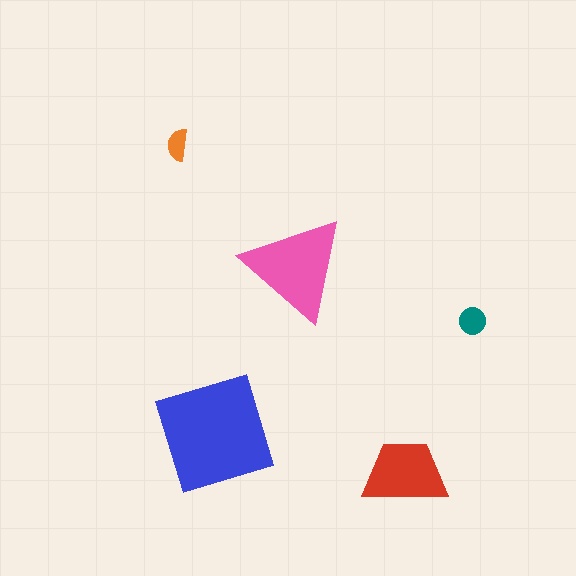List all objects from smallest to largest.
The orange semicircle, the teal circle, the red trapezoid, the pink triangle, the blue square.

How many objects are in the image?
There are 5 objects in the image.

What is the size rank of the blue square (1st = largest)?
1st.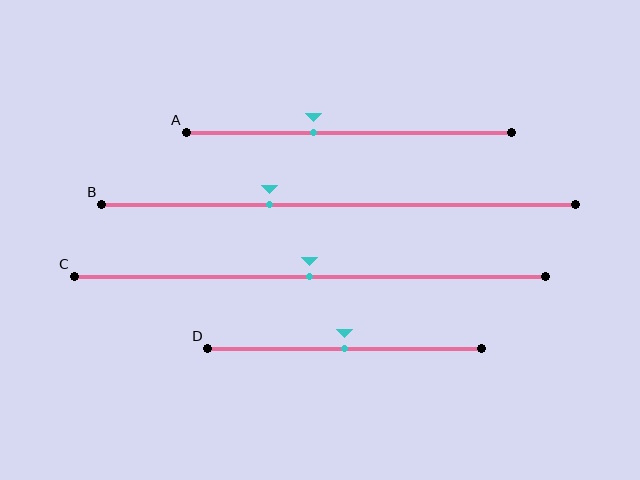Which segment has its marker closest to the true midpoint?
Segment C has its marker closest to the true midpoint.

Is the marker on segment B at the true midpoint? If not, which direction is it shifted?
No, the marker on segment B is shifted to the left by about 15% of the segment length.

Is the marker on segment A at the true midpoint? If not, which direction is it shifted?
No, the marker on segment A is shifted to the left by about 11% of the segment length.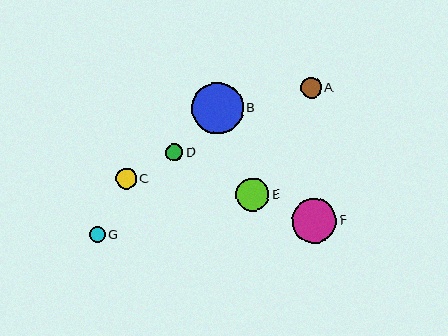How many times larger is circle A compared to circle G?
Circle A is approximately 1.3 times the size of circle G.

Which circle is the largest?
Circle B is the largest with a size of approximately 51 pixels.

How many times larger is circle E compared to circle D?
Circle E is approximately 1.9 times the size of circle D.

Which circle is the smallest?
Circle G is the smallest with a size of approximately 16 pixels.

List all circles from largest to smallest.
From largest to smallest: B, F, E, C, A, D, G.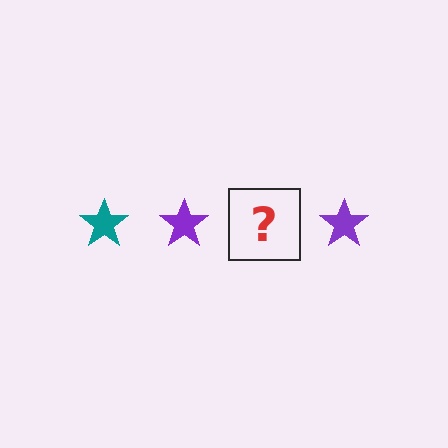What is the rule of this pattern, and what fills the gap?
The rule is that the pattern cycles through teal, purple stars. The gap should be filled with a teal star.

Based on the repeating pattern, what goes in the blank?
The blank should be a teal star.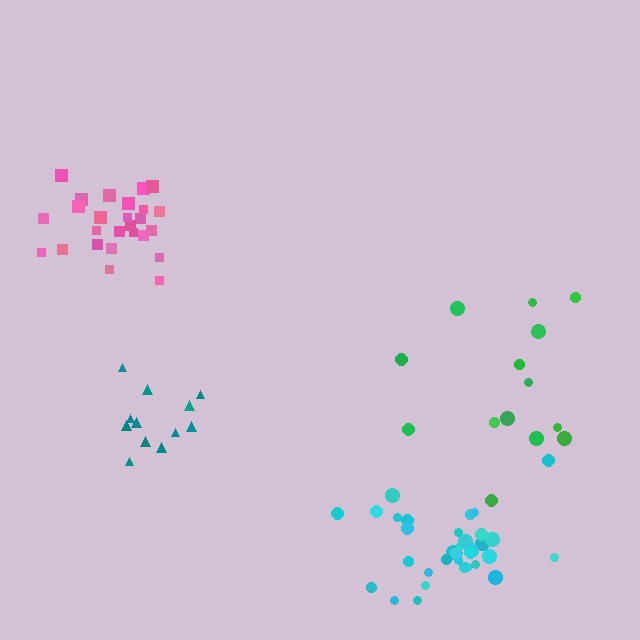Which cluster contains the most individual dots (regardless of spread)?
Cyan (35).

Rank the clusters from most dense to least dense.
pink, teal, cyan, green.